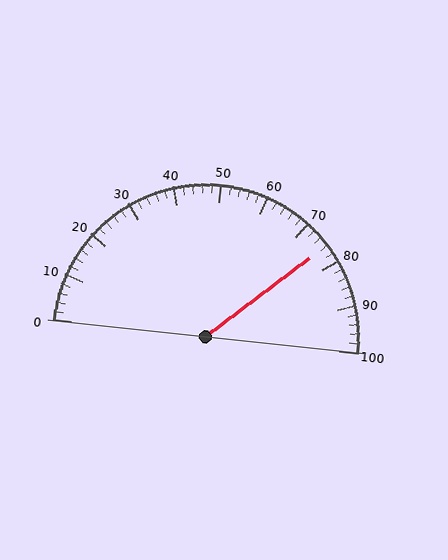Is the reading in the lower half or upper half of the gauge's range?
The reading is in the upper half of the range (0 to 100).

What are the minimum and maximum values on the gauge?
The gauge ranges from 0 to 100.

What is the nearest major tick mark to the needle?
The nearest major tick mark is 80.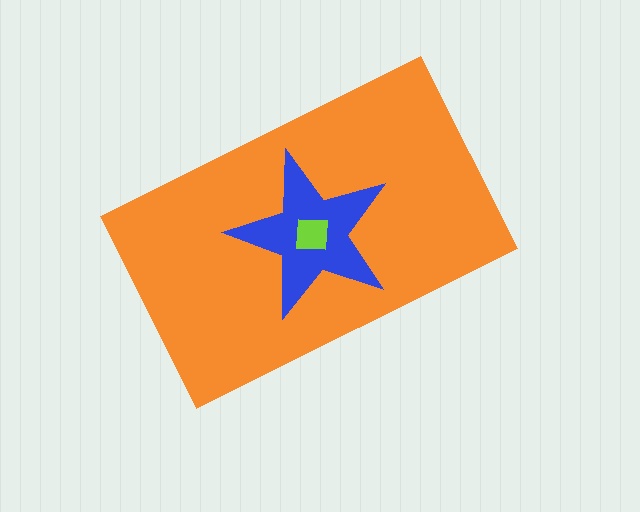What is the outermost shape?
The orange rectangle.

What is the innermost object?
The lime square.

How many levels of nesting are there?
3.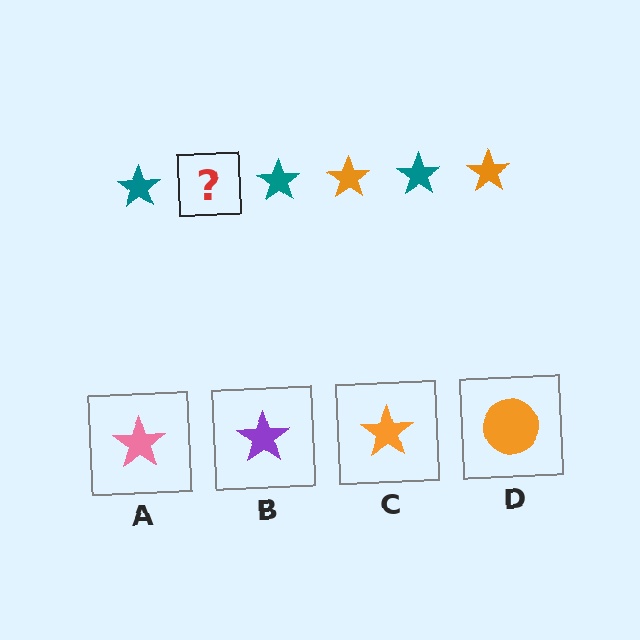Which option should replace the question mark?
Option C.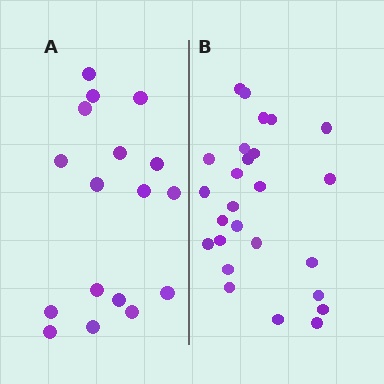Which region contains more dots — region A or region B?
Region B (the right region) has more dots.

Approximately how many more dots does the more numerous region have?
Region B has roughly 8 or so more dots than region A.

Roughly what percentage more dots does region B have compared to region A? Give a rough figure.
About 55% more.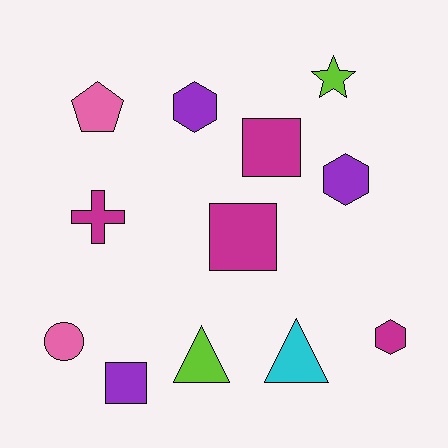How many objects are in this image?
There are 12 objects.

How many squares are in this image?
There are 3 squares.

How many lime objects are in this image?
There are 2 lime objects.